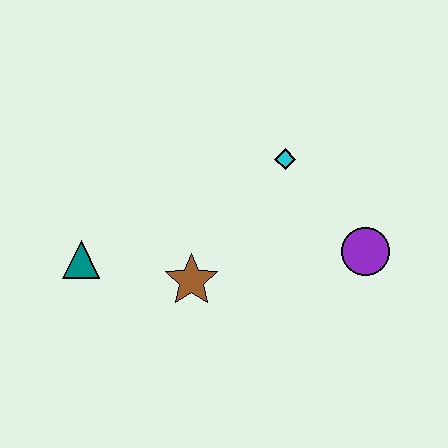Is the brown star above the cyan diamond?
No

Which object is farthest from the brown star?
The purple circle is farthest from the brown star.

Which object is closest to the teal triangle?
The brown star is closest to the teal triangle.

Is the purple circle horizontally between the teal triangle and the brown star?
No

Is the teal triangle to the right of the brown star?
No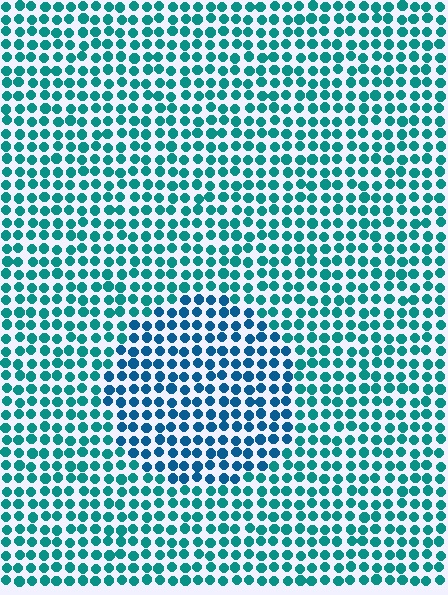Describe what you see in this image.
The image is filled with small teal elements in a uniform arrangement. A circle-shaped region is visible where the elements are tinted to a slightly different hue, forming a subtle color boundary.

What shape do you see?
I see a circle.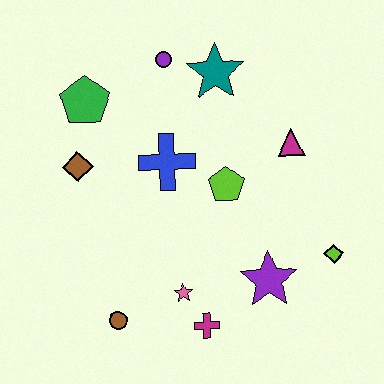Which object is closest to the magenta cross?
The pink star is closest to the magenta cross.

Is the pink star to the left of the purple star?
Yes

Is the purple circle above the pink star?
Yes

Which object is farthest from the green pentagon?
The lime diamond is farthest from the green pentagon.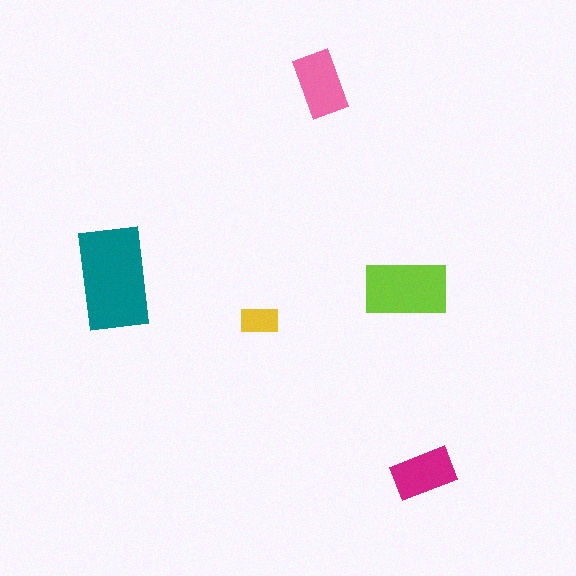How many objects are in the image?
There are 5 objects in the image.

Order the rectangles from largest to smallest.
the teal one, the lime one, the pink one, the magenta one, the yellow one.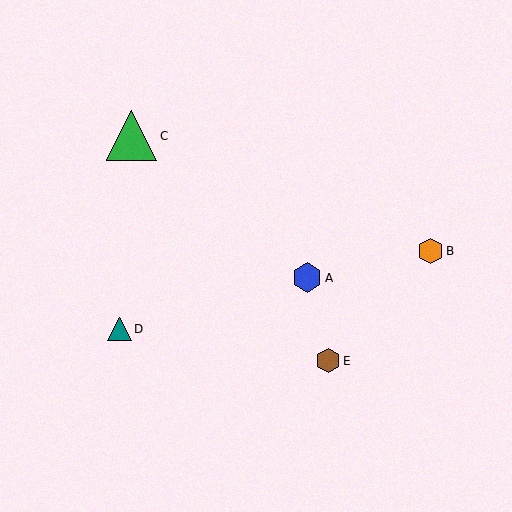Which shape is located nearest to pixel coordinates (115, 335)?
The teal triangle (labeled D) at (120, 329) is nearest to that location.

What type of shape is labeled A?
Shape A is a blue hexagon.